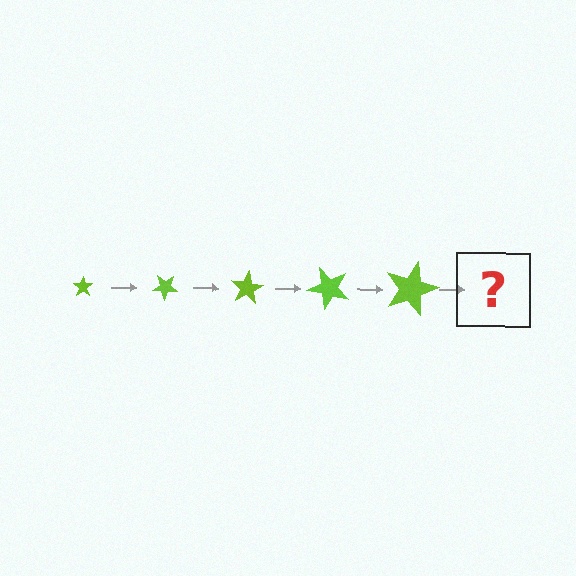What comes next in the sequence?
The next element should be a star, larger than the previous one and rotated 200 degrees from the start.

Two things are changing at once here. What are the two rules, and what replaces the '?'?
The two rules are that the star grows larger each step and it rotates 40 degrees each step. The '?' should be a star, larger than the previous one and rotated 200 degrees from the start.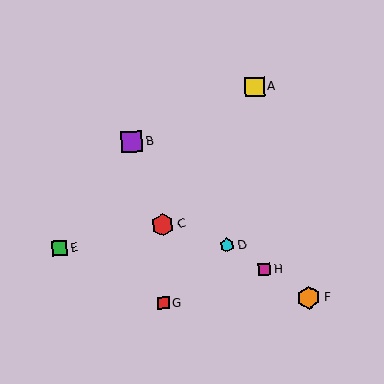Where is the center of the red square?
The center of the red square is at (163, 303).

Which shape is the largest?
The orange hexagon (labeled F) is the largest.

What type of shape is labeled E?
Shape E is a green square.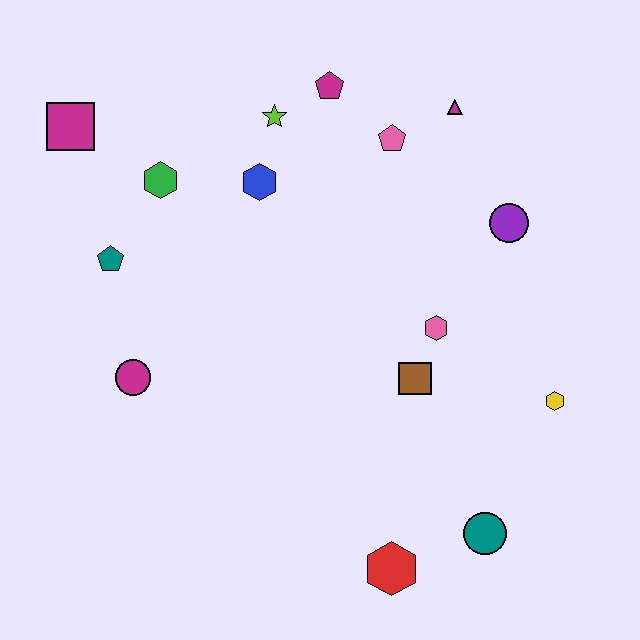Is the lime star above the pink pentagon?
Yes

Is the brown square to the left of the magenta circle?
No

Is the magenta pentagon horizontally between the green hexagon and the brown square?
Yes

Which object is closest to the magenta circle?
The teal pentagon is closest to the magenta circle.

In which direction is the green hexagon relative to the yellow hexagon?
The green hexagon is to the left of the yellow hexagon.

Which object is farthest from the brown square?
The magenta square is farthest from the brown square.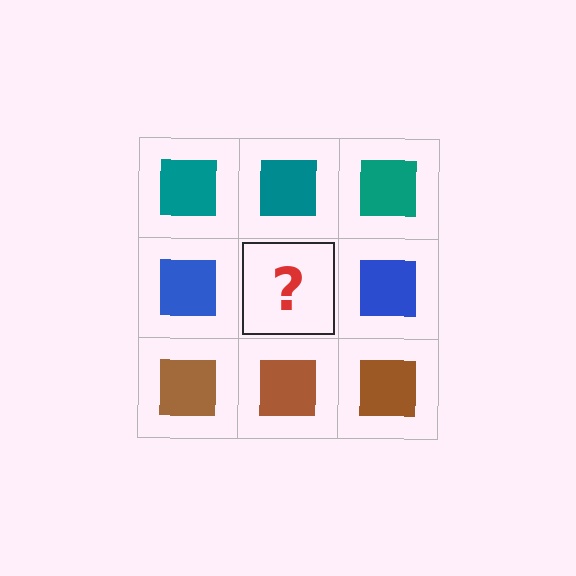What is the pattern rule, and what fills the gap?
The rule is that each row has a consistent color. The gap should be filled with a blue square.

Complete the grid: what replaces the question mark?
The question mark should be replaced with a blue square.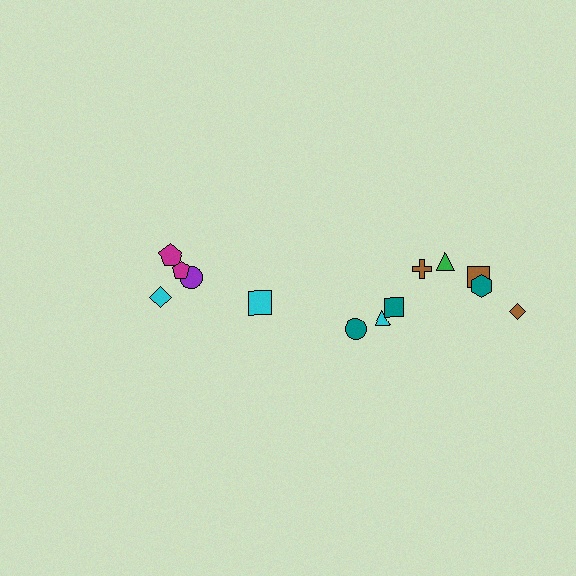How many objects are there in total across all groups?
There are 13 objects.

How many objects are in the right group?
There are 8 objects.